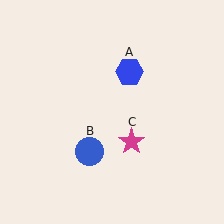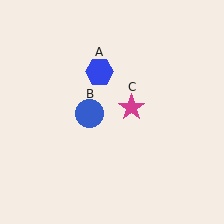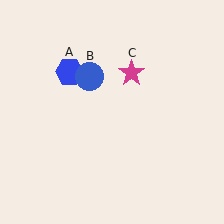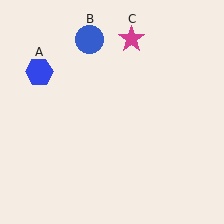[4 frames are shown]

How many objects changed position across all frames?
3 objects changed position: blue hexagon (object A), blue circle (object B), magenta star (object C).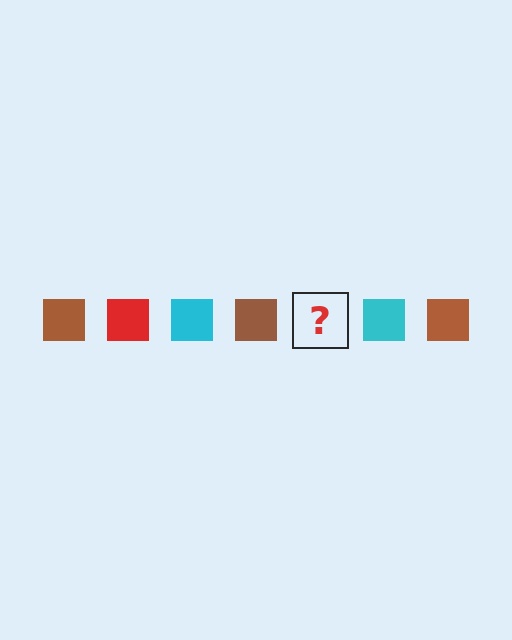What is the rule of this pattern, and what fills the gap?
The rule is that the pattern cycles through brown, red, cyan squares. The gap should be filled with a red square.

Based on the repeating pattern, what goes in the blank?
The blank should be a red square.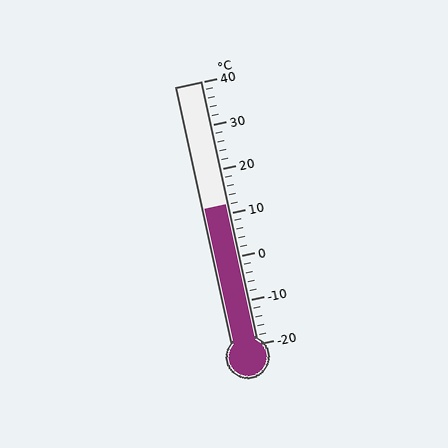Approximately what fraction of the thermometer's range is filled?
The thermometer is filled to approximately 55% of its range.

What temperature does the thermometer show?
The thermometer shows approximately 12°C.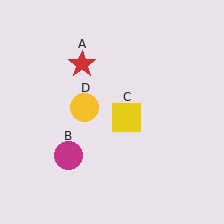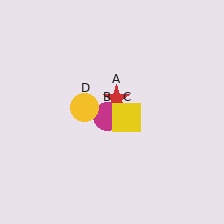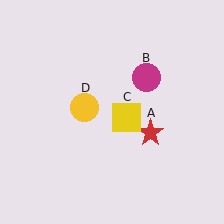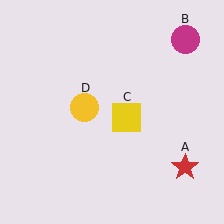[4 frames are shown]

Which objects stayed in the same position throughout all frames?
Yellow square (object C) and yellow circle (object D) remained stationary.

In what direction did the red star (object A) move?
The red star (object A) moved down and to the right.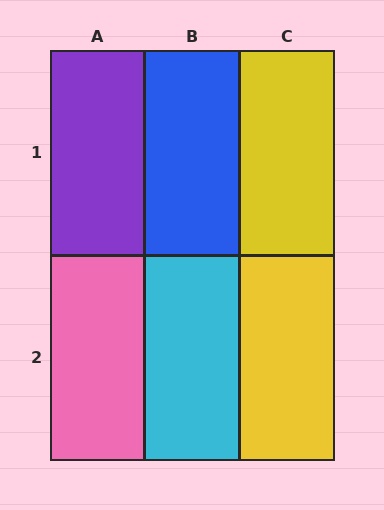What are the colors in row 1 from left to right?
Purple, blue, yellow.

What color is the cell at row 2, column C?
Yellow.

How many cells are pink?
1 cell is pink.